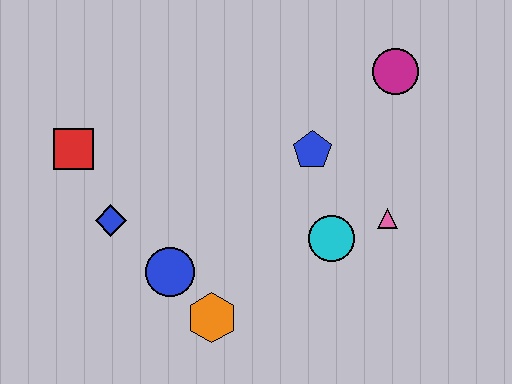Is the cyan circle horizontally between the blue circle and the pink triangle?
Yes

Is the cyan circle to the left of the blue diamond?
No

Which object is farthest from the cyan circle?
The red square is farthest from the cyan circle.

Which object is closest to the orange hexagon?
The blue circle is closest to the orange hexagon.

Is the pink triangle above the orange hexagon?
Yes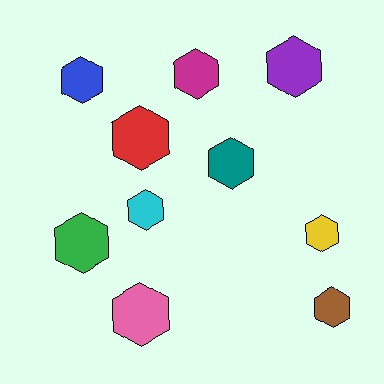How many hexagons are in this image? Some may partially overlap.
There are 10 hexagons.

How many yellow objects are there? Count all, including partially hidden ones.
There is 1 yellow object.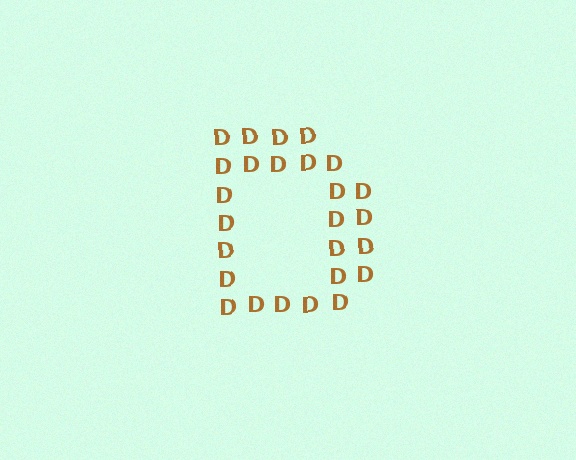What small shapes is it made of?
It is made of small letter D's.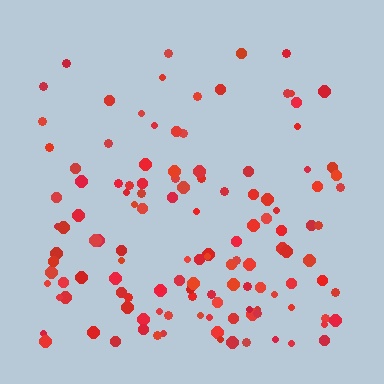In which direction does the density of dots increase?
From top to bottom, with the bottom side densest.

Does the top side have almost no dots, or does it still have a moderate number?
Still a moderate number, just noticeably fewer than the bottom.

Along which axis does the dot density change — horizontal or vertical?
Vertical.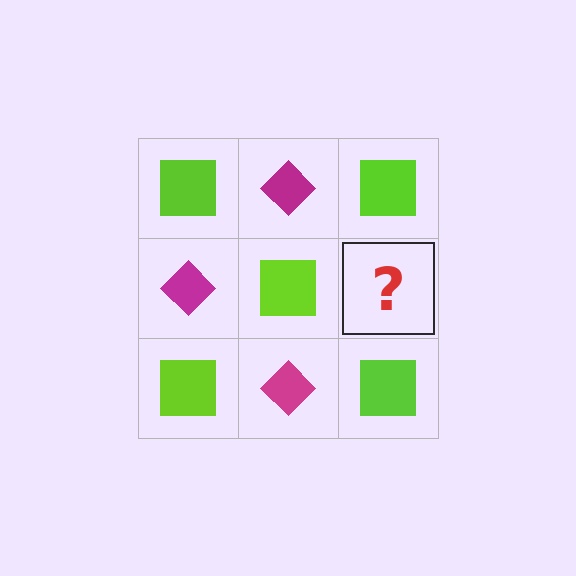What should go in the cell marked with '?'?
The missing cell should contain a magenta diamond.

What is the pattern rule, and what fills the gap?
The rule is that it alternates lime square and magenta diamond in a checkerboard pattern. The gap should be filled with a magenta diamond.